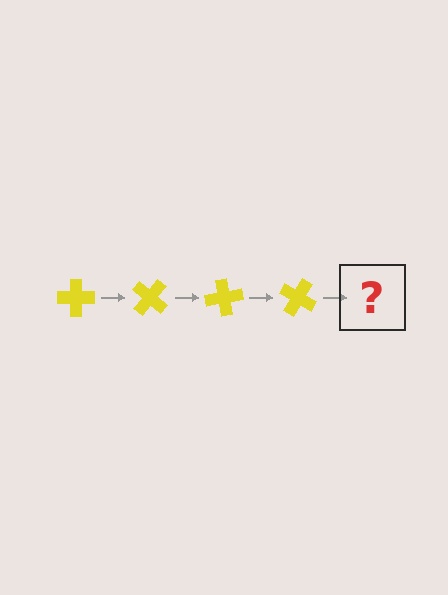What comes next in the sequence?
The next element should be a yellow cross rotated 160 degrees.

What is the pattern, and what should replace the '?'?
The pattern is that the cross rotates 40 degrees each step. The '?' should be a yellow cross rotated 160 degrees.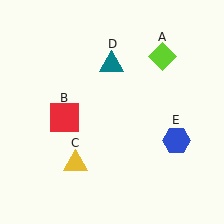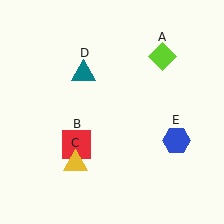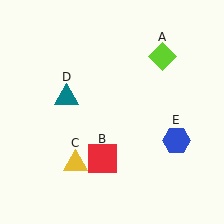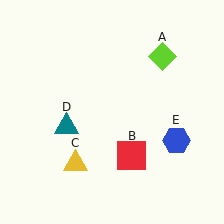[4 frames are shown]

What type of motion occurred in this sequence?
The red square (object B), teal triangle (object D) rotated counterclockwise around the center of the scene.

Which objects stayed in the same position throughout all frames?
Lime diamond (object A) and yellow triangle (object C) and blue hexagon (object E) remained stationary.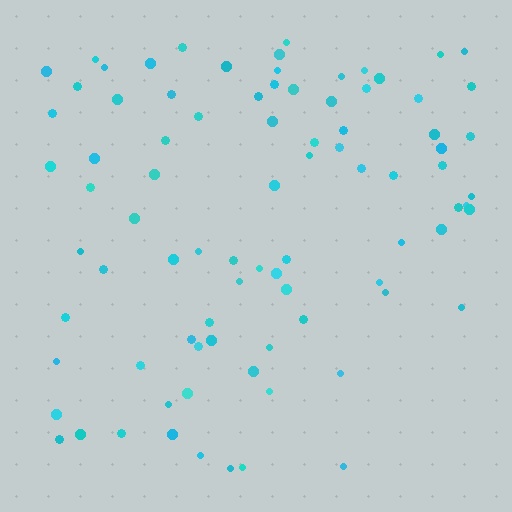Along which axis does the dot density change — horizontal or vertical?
Vertical.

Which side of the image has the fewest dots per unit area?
The bottom.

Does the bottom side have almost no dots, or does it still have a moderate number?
Still a moderate number, just noticeably fewer than the top.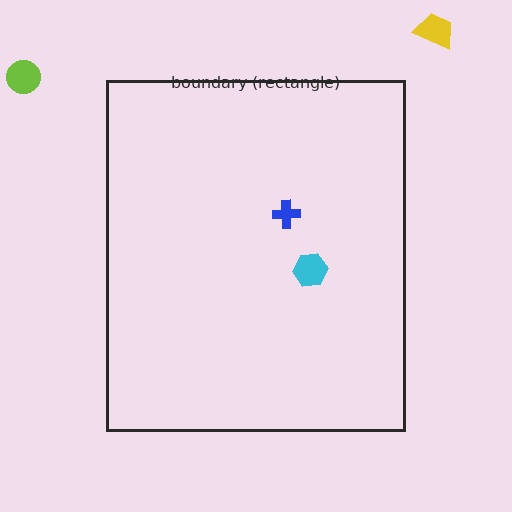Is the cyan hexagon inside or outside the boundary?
Inside.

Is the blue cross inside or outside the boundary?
Inside.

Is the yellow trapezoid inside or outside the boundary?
Outside.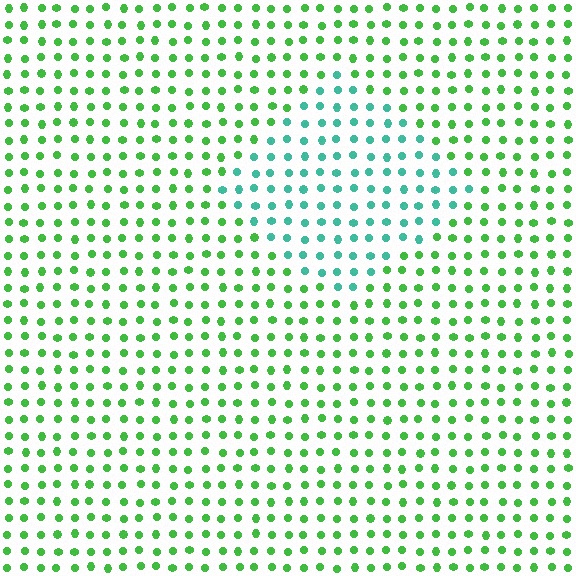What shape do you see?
I see a diamond.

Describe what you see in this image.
The image is filled with small green elements in a uniform arrangement. A diamond-shaped region is visible where the elements are tinted to a slightly different hue, forming a subtle color boundary.